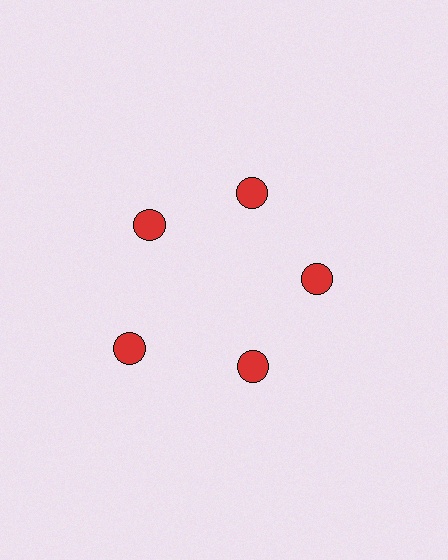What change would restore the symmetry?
The symmetry would be restored by moving it inward, back onto the ring so that all 5 circles sit at equal angles and equal distance from the center.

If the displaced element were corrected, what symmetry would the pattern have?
It would have 5-fold rotational symmetry — the pattern would map onto itself every 72 degrees.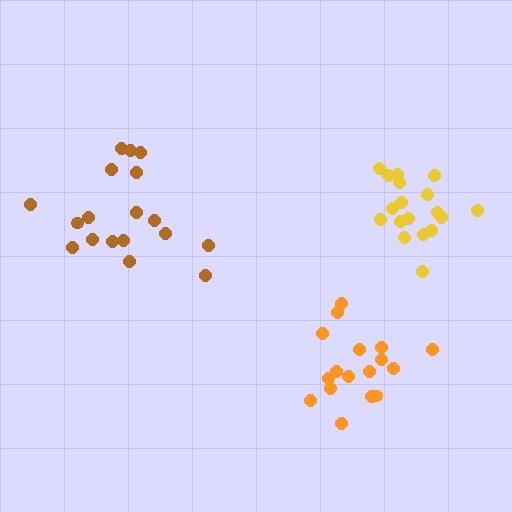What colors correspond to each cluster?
The clusters are colored: yellow, brown, orange.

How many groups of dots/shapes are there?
There are 3 groups.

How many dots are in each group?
Group 1: 18 dots, Group 2: 19 dots, Group 3: 17 dots (54 total).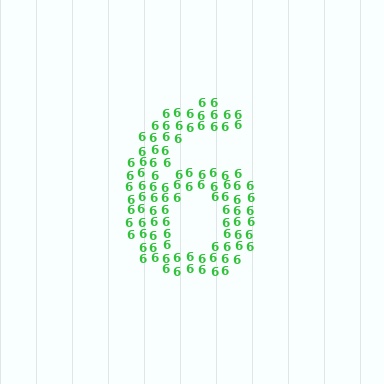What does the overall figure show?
The overall figure shows the digit 6.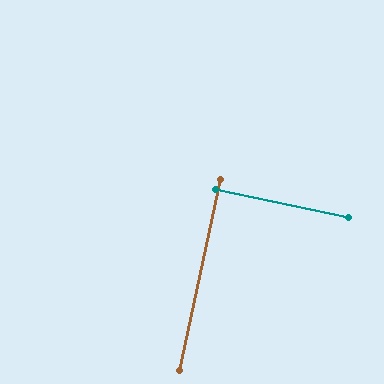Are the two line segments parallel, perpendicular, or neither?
Perpendicular — they meet at approximately 89°.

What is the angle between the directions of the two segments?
Approximately 89 degrees.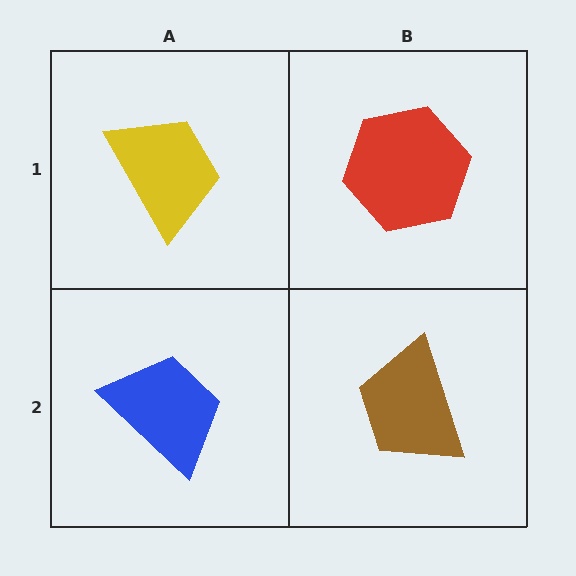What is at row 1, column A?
A yellow trapezoid.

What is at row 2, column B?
A brown trapezoid.